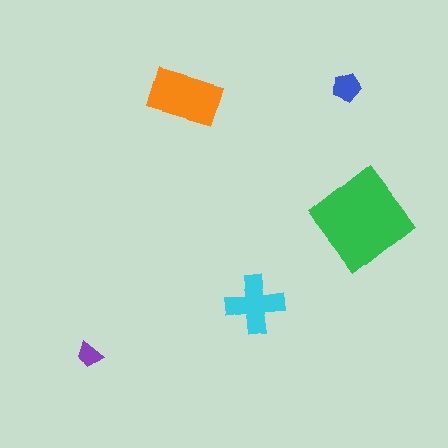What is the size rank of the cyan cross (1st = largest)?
3rd.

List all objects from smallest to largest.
The purple trapezoid, the blue pentagon, the cyan cross, the orange rectangle, the green diamond.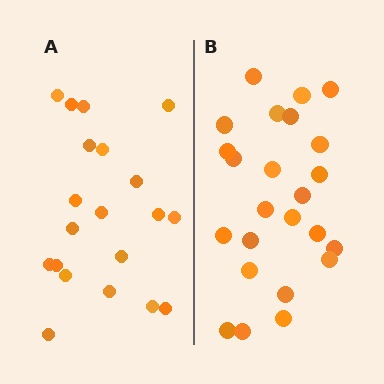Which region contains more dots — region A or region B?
Region B (the right region) has more dots.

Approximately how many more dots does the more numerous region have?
Region B has about 4 more dots than region A.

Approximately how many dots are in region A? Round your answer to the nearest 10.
About 20 dots.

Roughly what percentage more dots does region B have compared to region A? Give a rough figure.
About 20% more.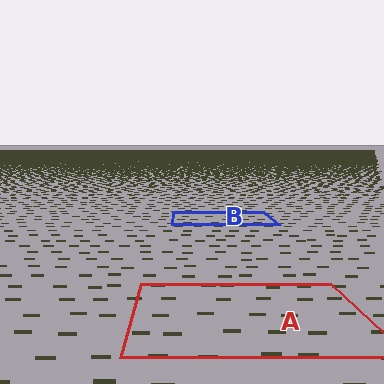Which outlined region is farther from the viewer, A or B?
Region B is farther from the viewer — the texture elements inside it appear smaller and more densely packed.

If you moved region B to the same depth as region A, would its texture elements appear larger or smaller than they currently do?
They would appear larger. At a closer depth, the same texture elements are projected at a bigger on-screen size.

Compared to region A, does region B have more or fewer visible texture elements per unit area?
Region B has more texture elements per unit area — they are packed more densely because it is farther away.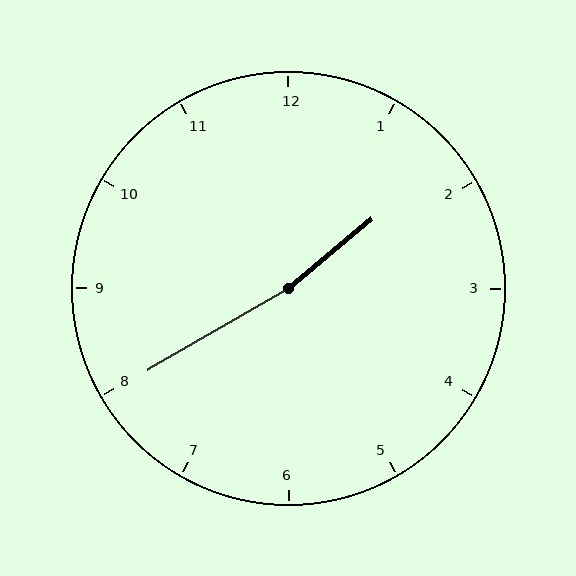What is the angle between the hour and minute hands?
Approximately 170 degrees.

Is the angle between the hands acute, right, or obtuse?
It is obtuse.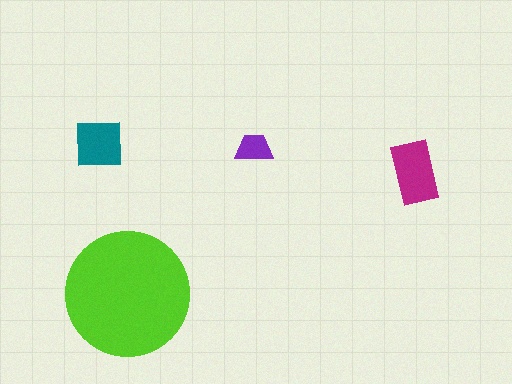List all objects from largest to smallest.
The lime circle, the magenta rectangle, the teal square, the purple trapezoid.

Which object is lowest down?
The lime circle is bottommost.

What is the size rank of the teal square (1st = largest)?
3rd.